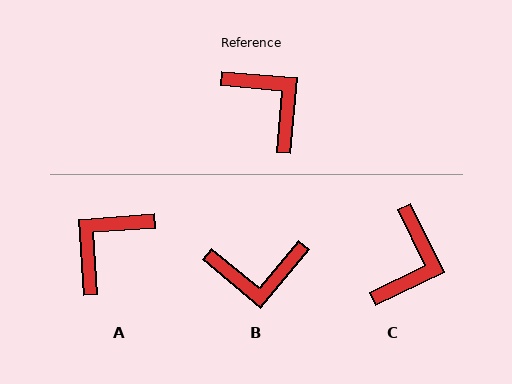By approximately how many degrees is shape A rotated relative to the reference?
Approximately 99 degrees counter-clockwise.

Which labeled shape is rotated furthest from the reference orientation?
B, about 125 degrees away.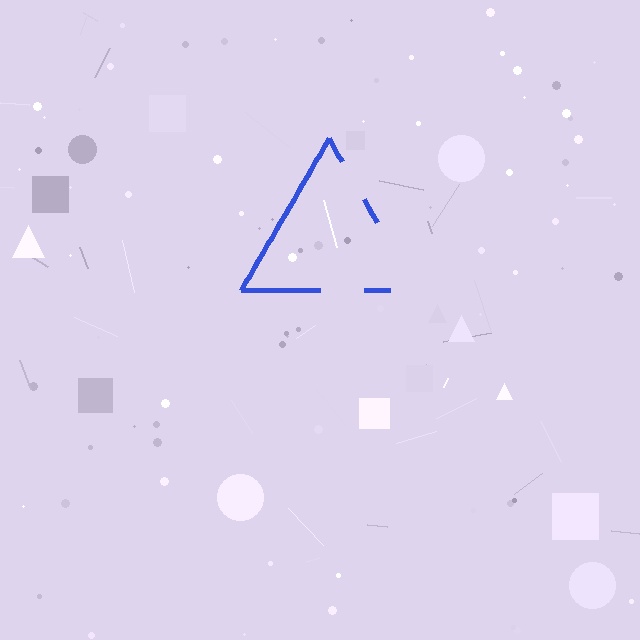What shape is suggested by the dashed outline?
The dashed outline suggests a triangle.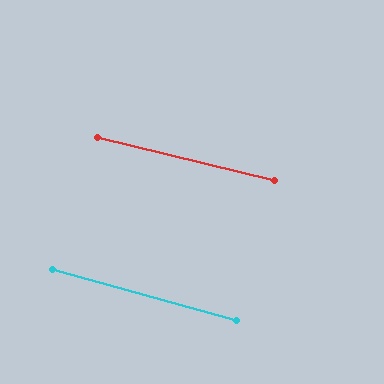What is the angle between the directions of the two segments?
Approximately 2 degrees.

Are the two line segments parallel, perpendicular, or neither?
Parallel — their directions differ by only 1.8°.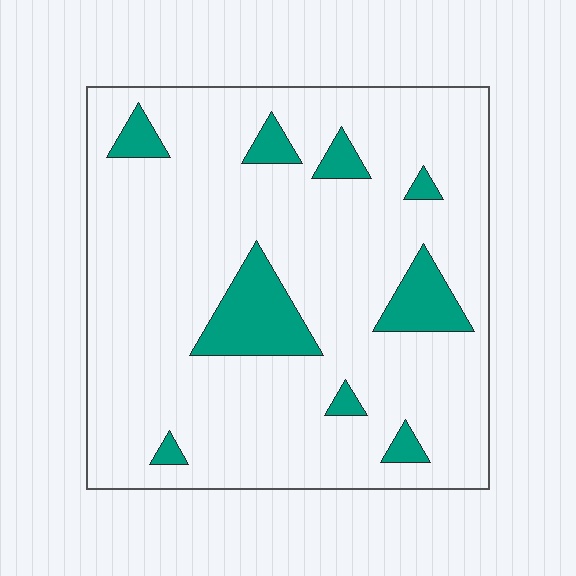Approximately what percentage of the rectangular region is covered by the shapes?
Approximately 15%.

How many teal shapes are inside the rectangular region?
9.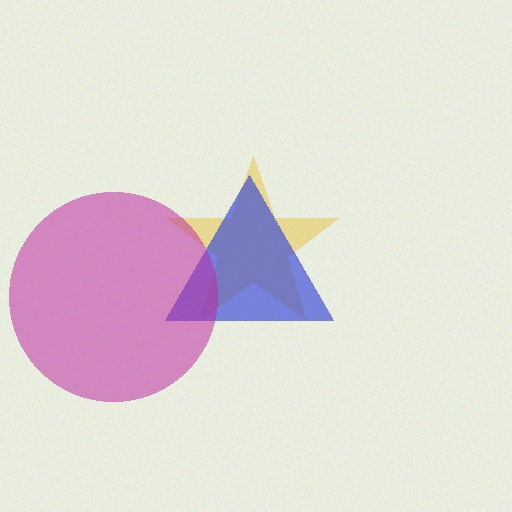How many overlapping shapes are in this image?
There are 3 overlapping shapes in the image.